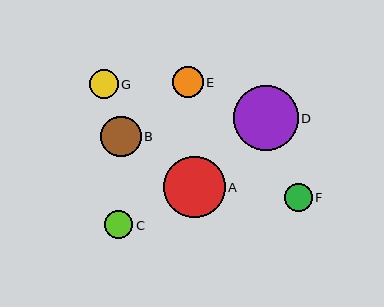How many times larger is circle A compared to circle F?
Circle A is approximately 2.2 times the size of circle F.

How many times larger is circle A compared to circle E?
Circle A is approximately 2.0 times the size of circle E.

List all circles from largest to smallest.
From largest to smallest: D, A, B, E, G, C, F.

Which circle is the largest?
Circle D is the largest with a size of approximately 65 pixels.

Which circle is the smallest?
Circle F is the smallest with a size of approximately 28 pixels.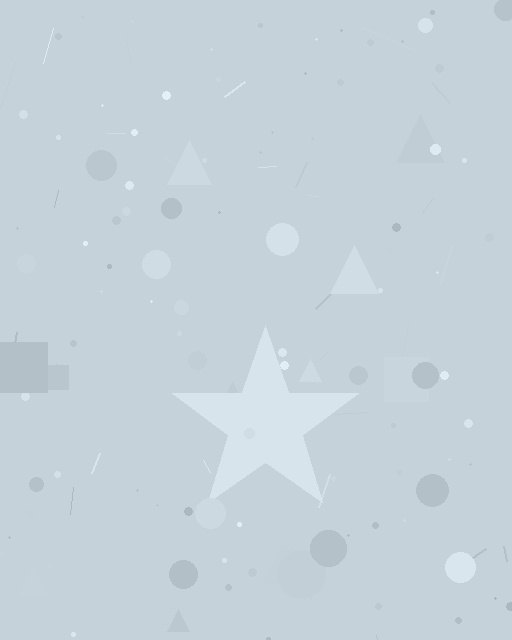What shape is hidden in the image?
A star is hidden in the image.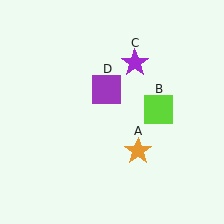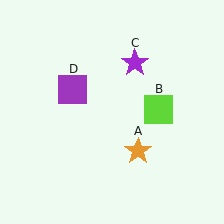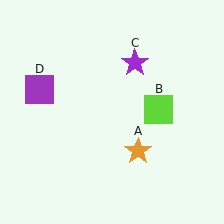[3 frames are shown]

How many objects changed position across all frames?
1 object changed position: purple square (object D).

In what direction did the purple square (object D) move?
The purple square (object D) moved left.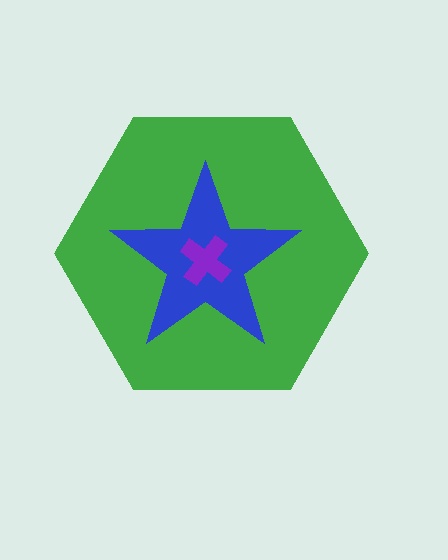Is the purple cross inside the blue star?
Yes.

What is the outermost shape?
The green hexagon.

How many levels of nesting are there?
3.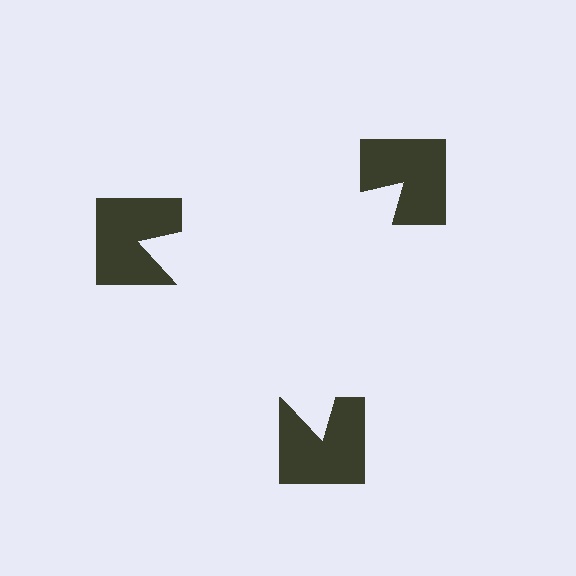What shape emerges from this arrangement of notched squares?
An illusory triangle — its edges are inferred from the aligned wedge cuts in the notched squares, not physically drawn.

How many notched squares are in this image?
There are 3 — one at each vertex of the illusory triangle.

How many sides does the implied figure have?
3 sides.